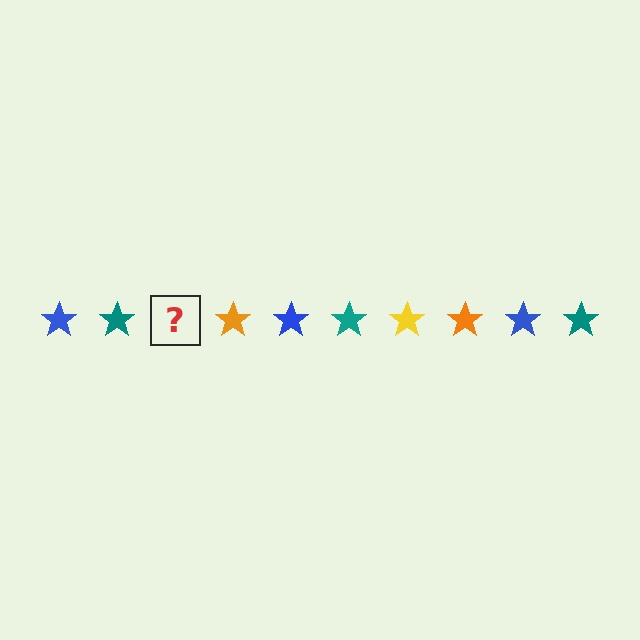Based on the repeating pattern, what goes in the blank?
The blank should be a yellow star.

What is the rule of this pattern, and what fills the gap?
The rule is that the pattern cycles through blue, teal, yellow, orange stars. The gap should be filled with a yellow star.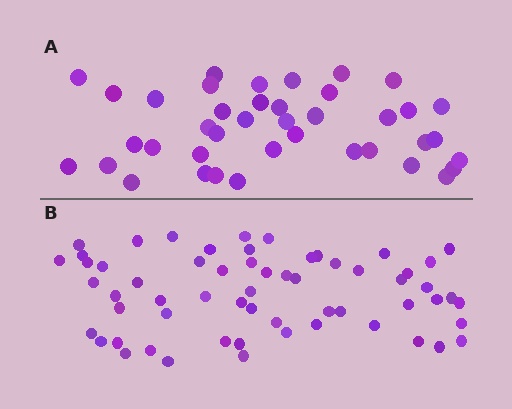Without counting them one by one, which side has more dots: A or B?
Region B (the bottom region) has more dots.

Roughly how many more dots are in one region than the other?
Region B has approximately 20 more dots than region A.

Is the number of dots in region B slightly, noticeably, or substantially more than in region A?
Region B has substantially more. The ratio is roughly 1.5 to 1.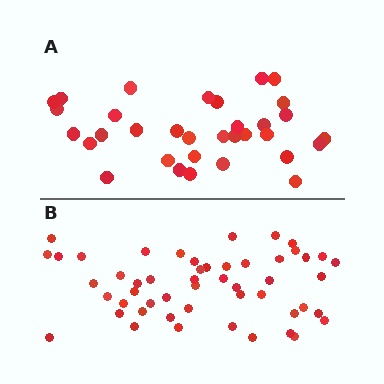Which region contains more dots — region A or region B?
Region B (the bottom region) has more dots.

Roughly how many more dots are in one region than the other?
Region B has approximately 20 more dots than region A.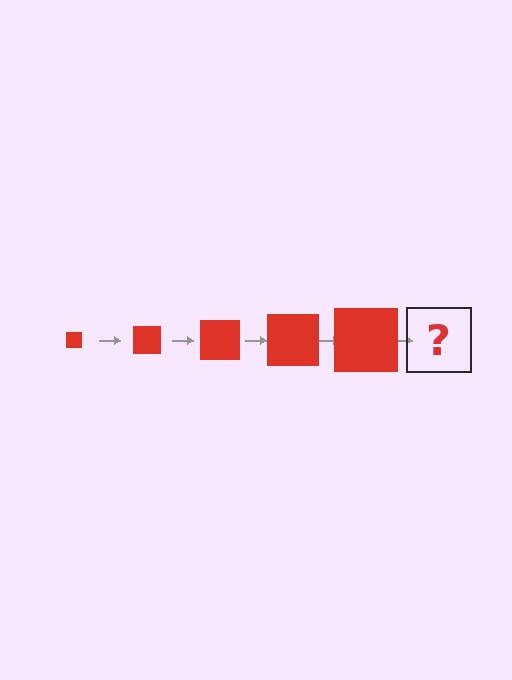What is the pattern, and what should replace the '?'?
The pattern is that the square gets progressively larger each step. The '?' should be a red square, larger than the previous one.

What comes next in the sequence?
The next element should be a red square, larger than the previous one.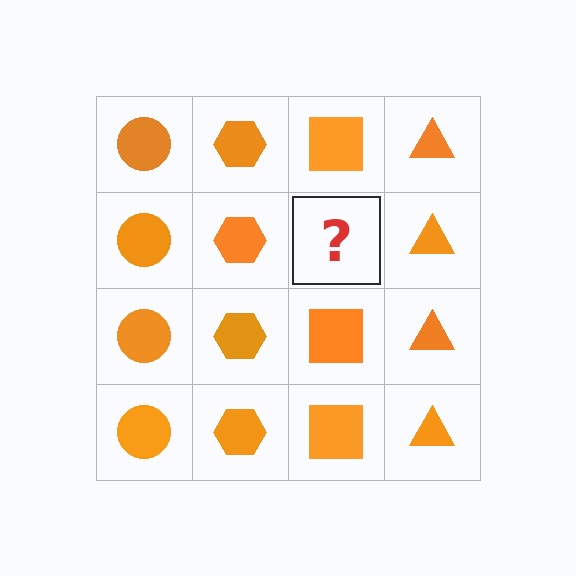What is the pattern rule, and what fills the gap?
The rule is that each column has a consistent shape. The gap should be filled with an orange square.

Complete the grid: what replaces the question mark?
The question mark should be replaced with an orange square.